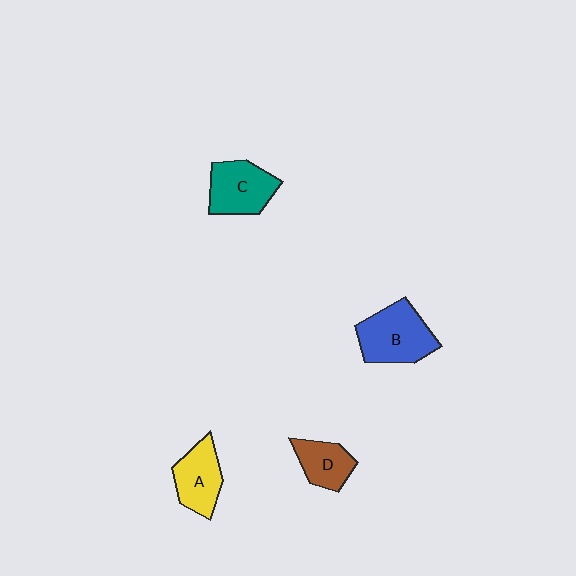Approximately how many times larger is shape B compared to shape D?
Approximately 1.6 times.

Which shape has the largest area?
Shape B (blue).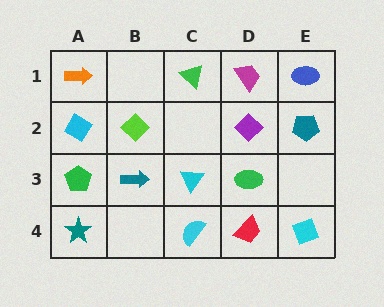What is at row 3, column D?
A green ellipse.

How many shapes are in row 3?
4 shapes.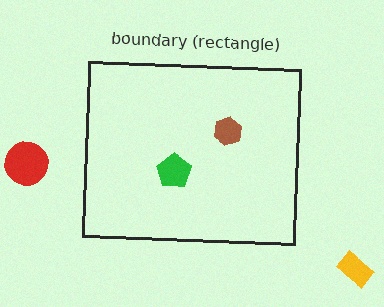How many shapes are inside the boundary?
2 inside, 2 outside.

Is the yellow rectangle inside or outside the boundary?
Outside.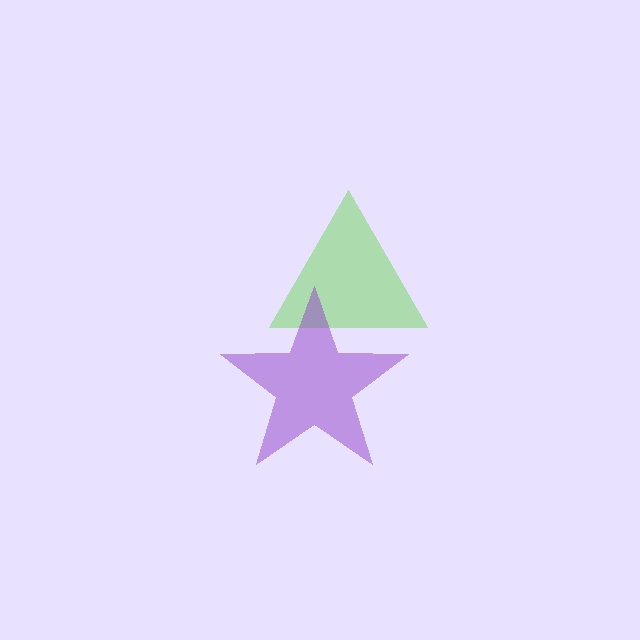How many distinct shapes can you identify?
There are 2 distinct shapes: a lime triangle, a purple star.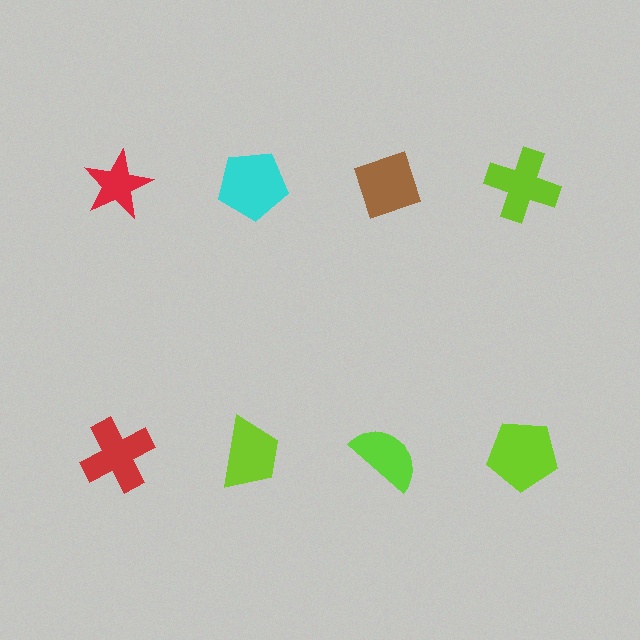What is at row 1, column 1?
A red star.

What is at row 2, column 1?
A red cross.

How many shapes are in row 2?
4 shapes.